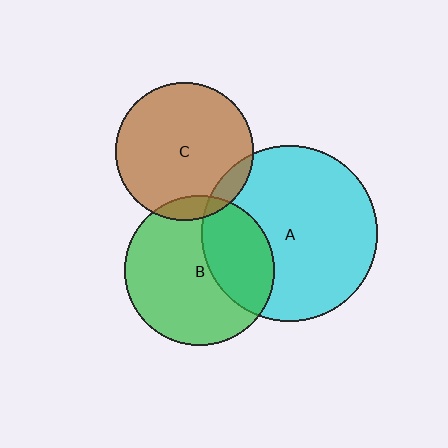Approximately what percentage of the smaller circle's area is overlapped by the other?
Approximately 10%.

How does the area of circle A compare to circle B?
Approximately 1.4 times.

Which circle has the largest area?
Circle A (cyan).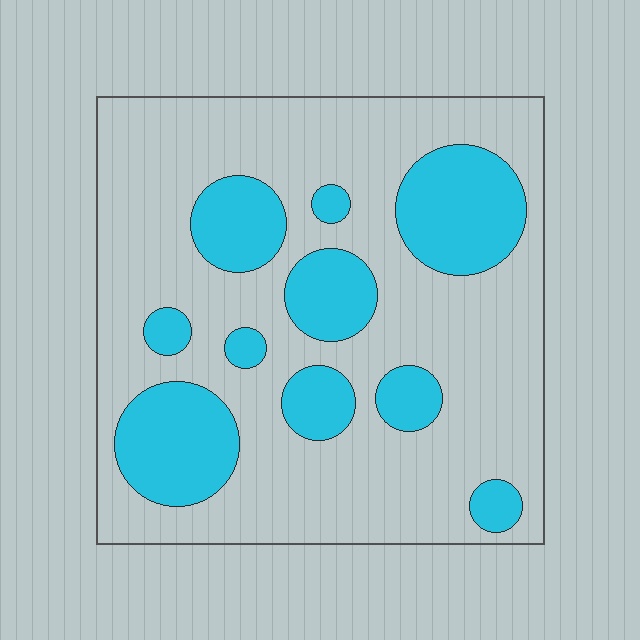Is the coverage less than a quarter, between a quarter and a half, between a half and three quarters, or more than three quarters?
Between a quarter and a half.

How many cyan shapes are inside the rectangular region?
10.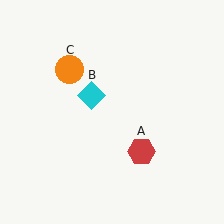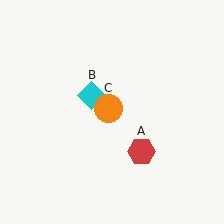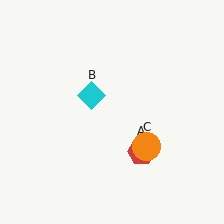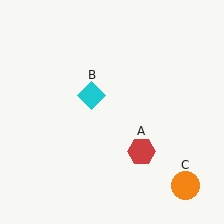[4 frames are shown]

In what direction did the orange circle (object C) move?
The orange circle (object C) moved down and to the right.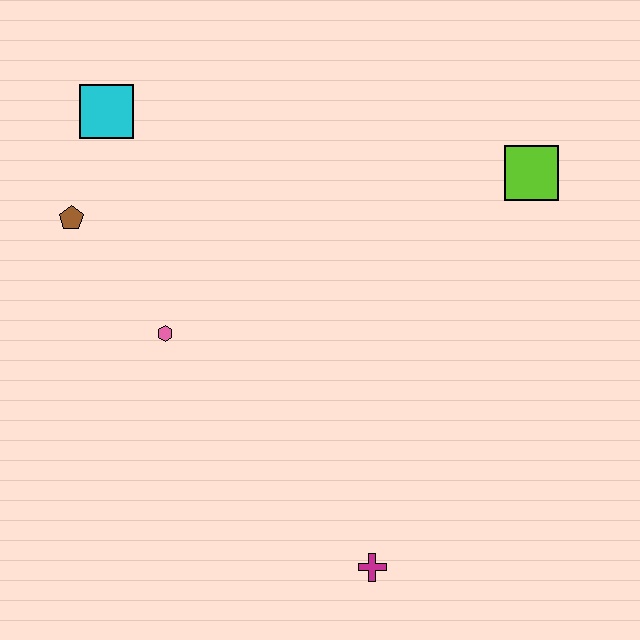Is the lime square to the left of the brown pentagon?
No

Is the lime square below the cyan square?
Yes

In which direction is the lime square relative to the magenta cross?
The lime square is above the magenta cross.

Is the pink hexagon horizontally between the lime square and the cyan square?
Yes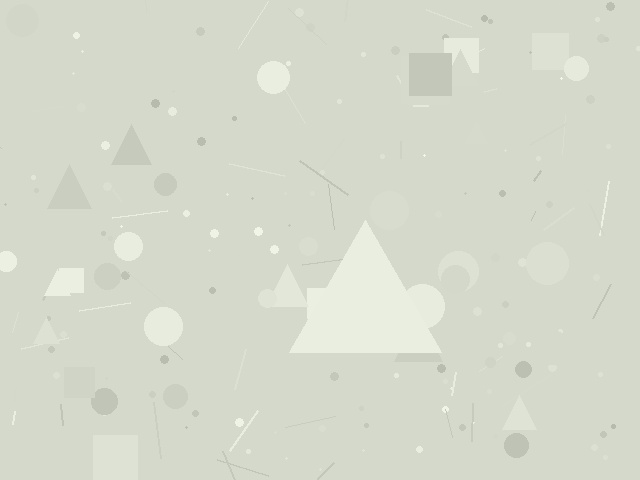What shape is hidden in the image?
A triangle is hidden in the image.